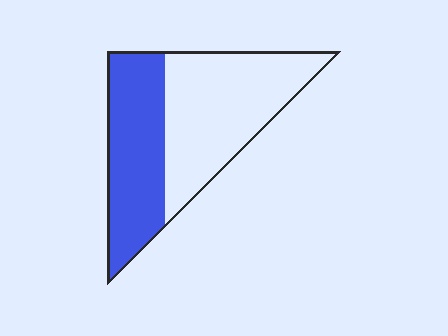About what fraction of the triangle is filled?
About two fifths (2/5).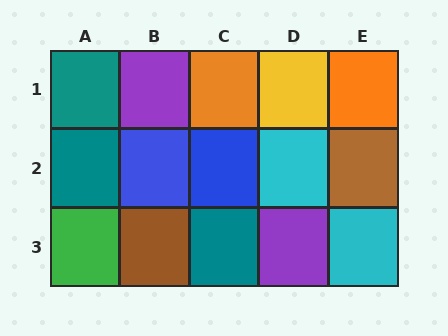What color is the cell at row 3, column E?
Cyan.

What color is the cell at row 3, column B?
Brown.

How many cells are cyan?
2 cells are cyan.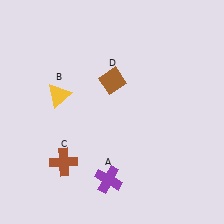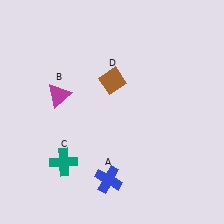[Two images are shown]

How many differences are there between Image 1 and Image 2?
There are 3 differences between the two images.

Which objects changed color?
A changed from purple to blue. B changed from yellow to magenta. C changed from brown to teal.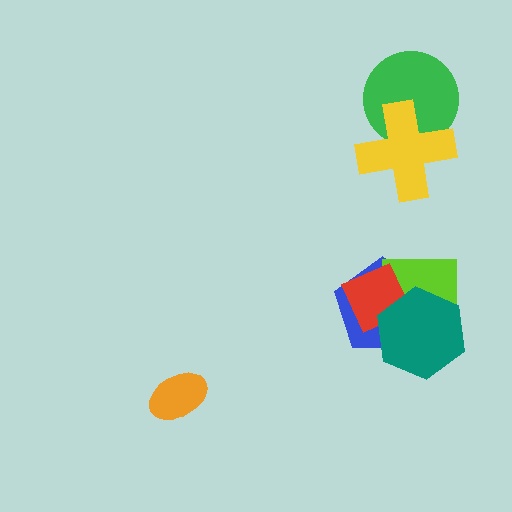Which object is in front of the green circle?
The yellow cross is in front of the green circle.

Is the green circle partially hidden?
Yes, it is partially covered by another shape.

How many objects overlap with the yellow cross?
1 object overlaps with the yellow cross.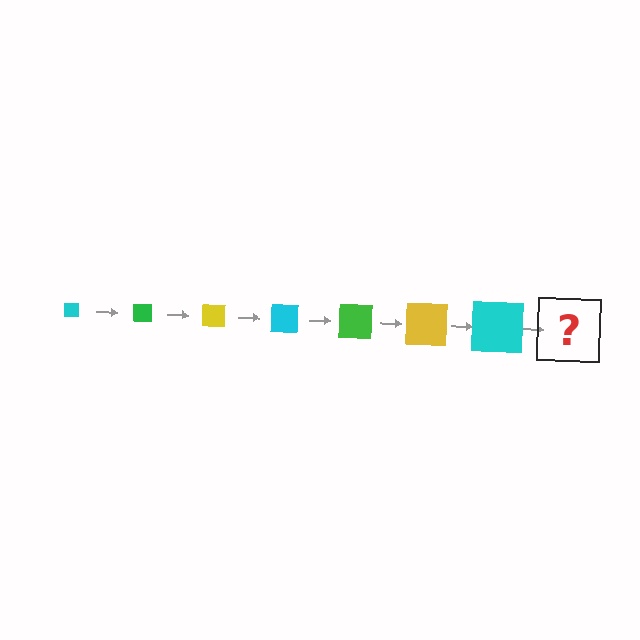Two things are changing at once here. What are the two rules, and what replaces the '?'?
The two rules are that the square grows larger each step and the color cycles through cyan, green, and yellow. The '?' should be a green square, larger than the previous one.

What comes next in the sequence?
The next element should be a green square, larger than the previous one.